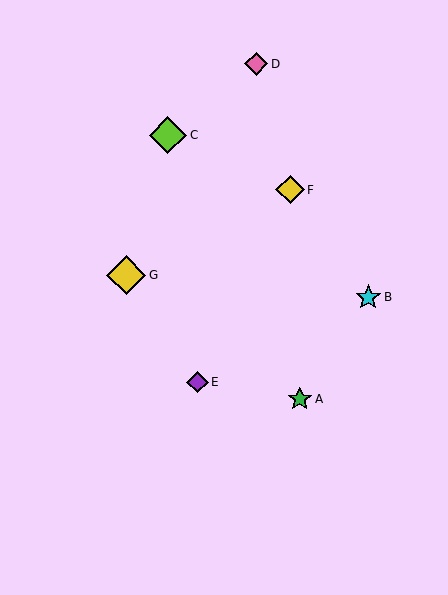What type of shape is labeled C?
Shape C is a lime diamond.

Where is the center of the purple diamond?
The center of the purple diamond is at (198, 382).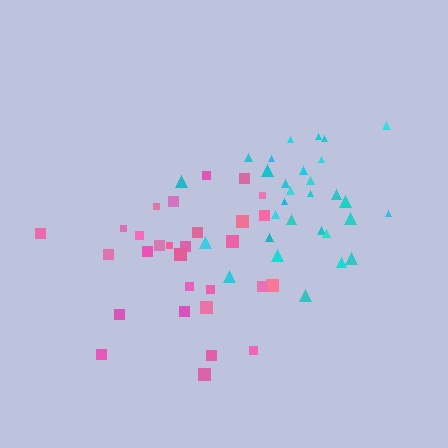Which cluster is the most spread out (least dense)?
Pink.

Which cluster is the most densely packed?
Cyan.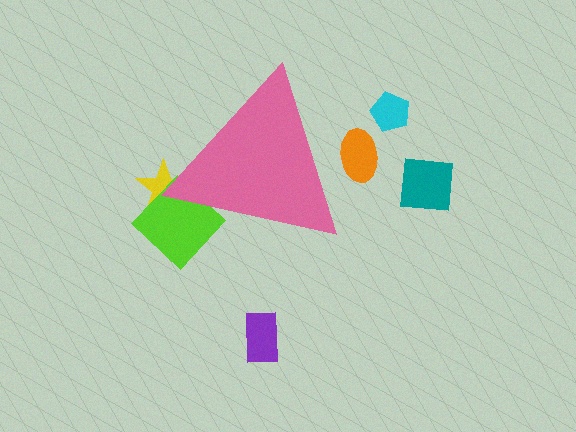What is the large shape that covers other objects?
A pink triangle.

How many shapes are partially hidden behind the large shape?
3 shapes are partially hidden.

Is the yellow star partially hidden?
Yes, the yellow star is partially hidden behind the pink triangle.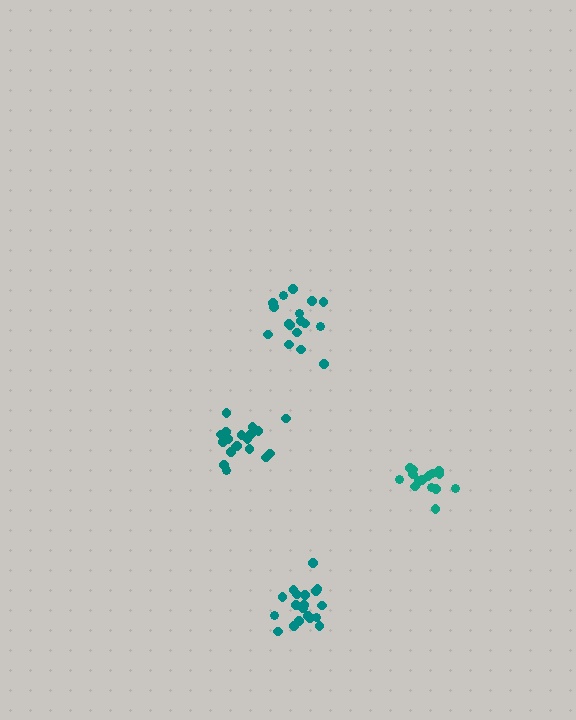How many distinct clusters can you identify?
There are 4 distinct clusters.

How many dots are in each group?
Group 1: 17 dots, Group 2: 19 dots, Group 3: 19 dots, Group 4: 15 dots (70 total).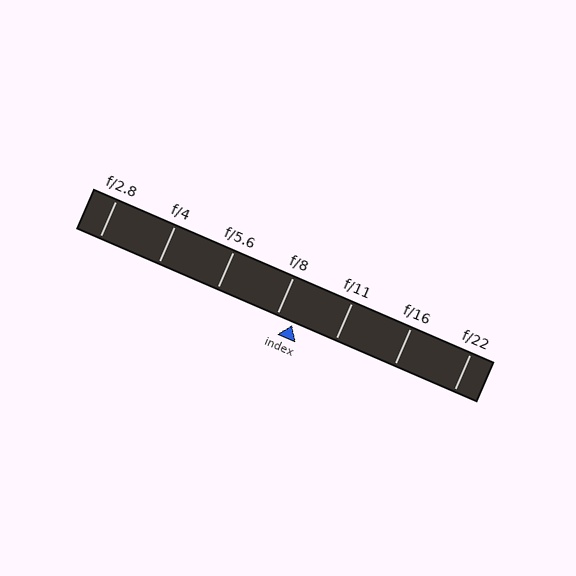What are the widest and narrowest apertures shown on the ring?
The widest aperture shown is f/2.8 and the narrowest is f/22.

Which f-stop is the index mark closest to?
The index mark is closest to f/8.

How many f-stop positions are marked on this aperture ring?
There are 7 f-stop positions marked.